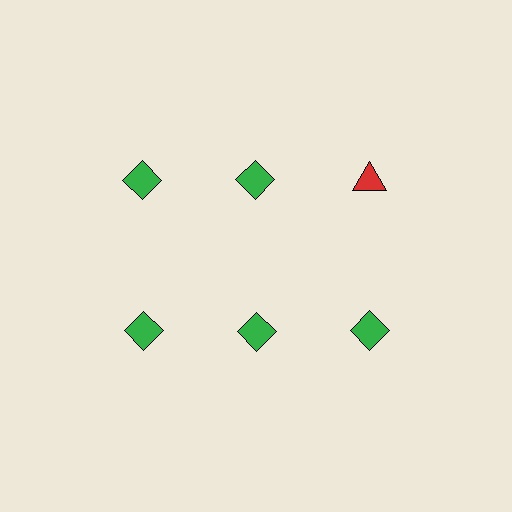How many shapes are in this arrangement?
There are 6 shapes arranged in a grid pattern.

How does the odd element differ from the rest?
It differs in both color (red instead of green) and shape (triangle instead of diamond).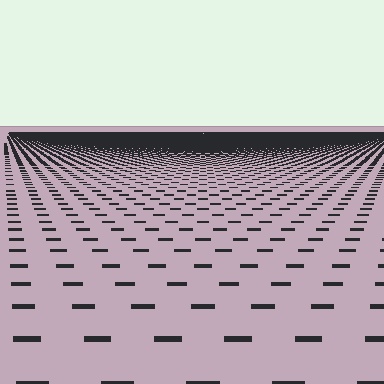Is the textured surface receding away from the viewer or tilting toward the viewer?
The surface is receding away from the viewer. Texture elements get smaller and denser toward the top.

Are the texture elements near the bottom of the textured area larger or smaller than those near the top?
Larger. Near the bottom, elements are closer to the viewer and appear at a bigger on-screen size.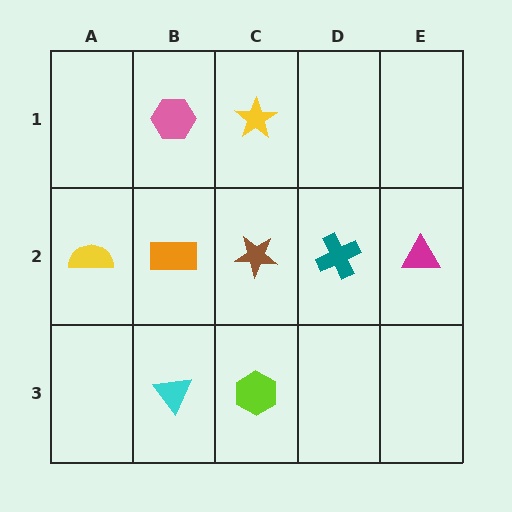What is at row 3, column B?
A cyan triangle.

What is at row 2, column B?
An orange rectangle.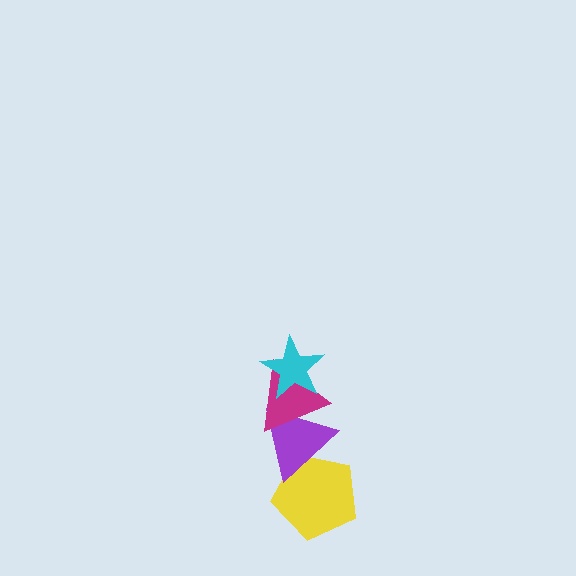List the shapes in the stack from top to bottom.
From top to bottom: the cyan star, the magenta triangle, the purple triangle, the yellow pentagon.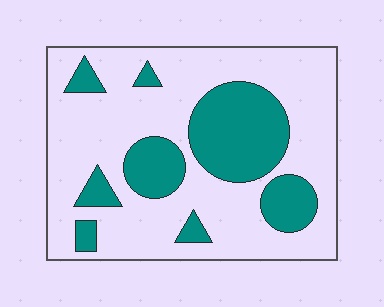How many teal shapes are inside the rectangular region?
8.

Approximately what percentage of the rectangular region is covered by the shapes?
Approximately 30%.